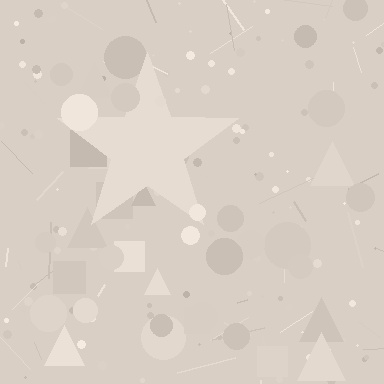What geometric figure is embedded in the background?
A star is embedded in the background.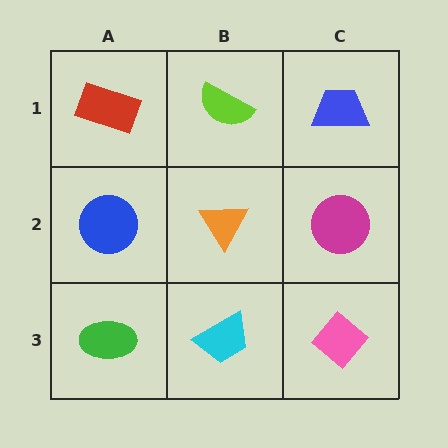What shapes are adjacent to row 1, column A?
A blue circle (row 2, column A), a lime semicircle (row 1, column B).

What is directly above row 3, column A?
A blue circle.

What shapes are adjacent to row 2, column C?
A blue trapezoid (row 1, column C), a pink diamond (row 3, column C), an orange triangle (row 2, column B).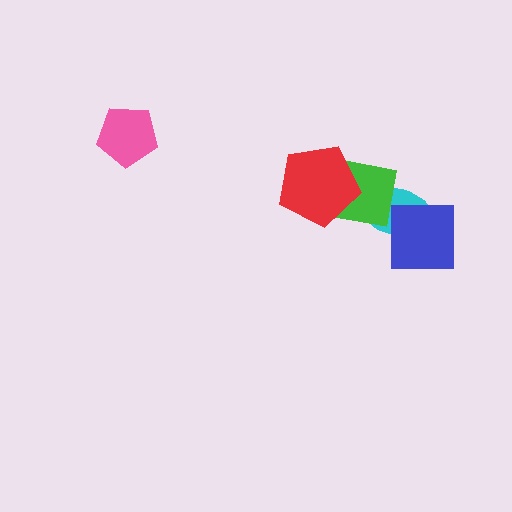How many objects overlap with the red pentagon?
1 object overlaps with the red pentagon.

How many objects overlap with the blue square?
1 object overlaps with the blue square.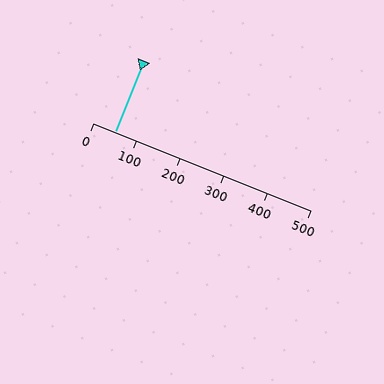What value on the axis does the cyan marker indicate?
The marker indicates approximately 50.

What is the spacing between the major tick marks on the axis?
The major ticks are spaced 100 apart.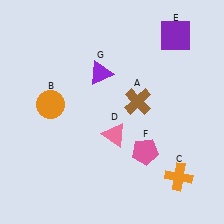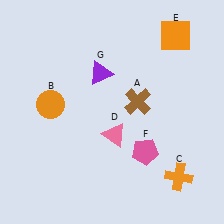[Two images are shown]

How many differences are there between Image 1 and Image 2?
There is 1 difference between the two images.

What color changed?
The square (E) changed from purple in Image 1 to orange in Image 2.